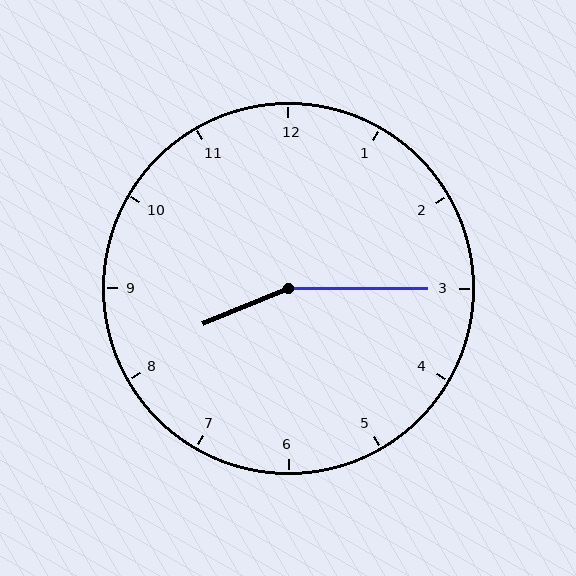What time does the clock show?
8:15.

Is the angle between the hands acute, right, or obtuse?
It is obtuse.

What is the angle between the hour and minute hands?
Approximately 158 degrees.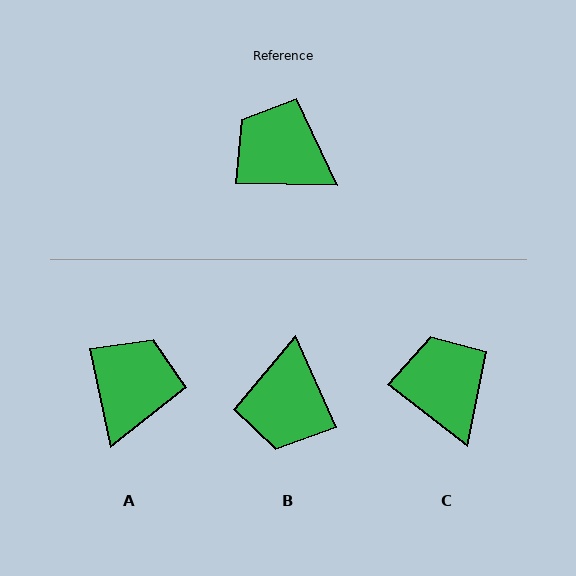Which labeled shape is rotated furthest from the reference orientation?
B, about 115 degrees away.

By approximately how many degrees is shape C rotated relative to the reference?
Approximately 36 degrees clockwise.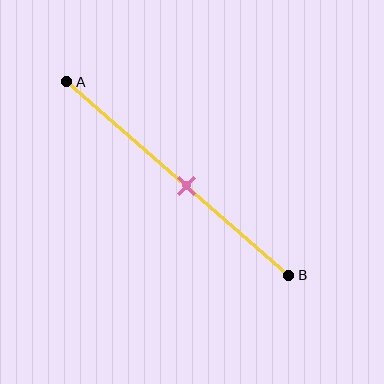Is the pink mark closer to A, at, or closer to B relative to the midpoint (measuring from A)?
The pink mark is closer to point B than the midpoint of segment AB.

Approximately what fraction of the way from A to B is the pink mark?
The pink mark is approximately 55% of the way from A to B.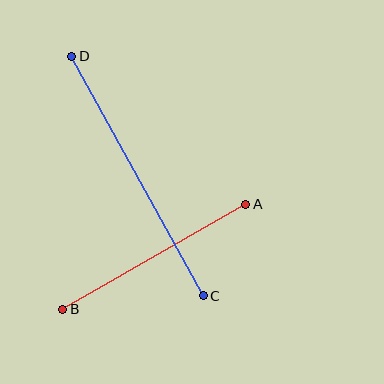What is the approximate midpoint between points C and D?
The midpoint is at approximately (138, 176) pixels.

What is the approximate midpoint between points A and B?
The midpoint is at approximately (154, 257) pixels.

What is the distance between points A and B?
The distance is approximately 211 pixels.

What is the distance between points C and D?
The distance is approximately 274 pixels.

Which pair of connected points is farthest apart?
Points C and D are farthest apart.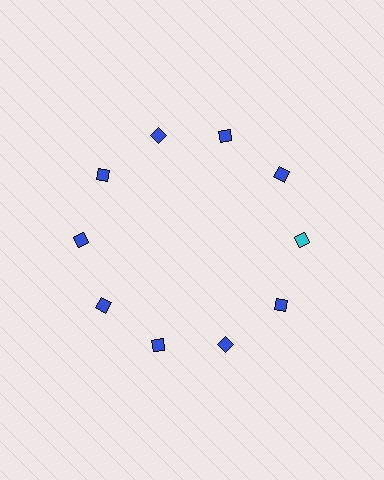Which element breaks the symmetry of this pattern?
The cyan diamond at roughly the 3 o'clock position breaks the symmetry. All other shapes are blue diamonds.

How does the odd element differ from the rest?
It has a different color: cyan instead of blue.